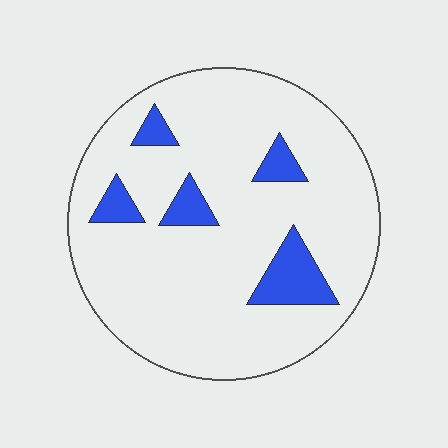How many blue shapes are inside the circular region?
5.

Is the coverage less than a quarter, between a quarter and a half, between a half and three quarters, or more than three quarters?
Less than a quarter.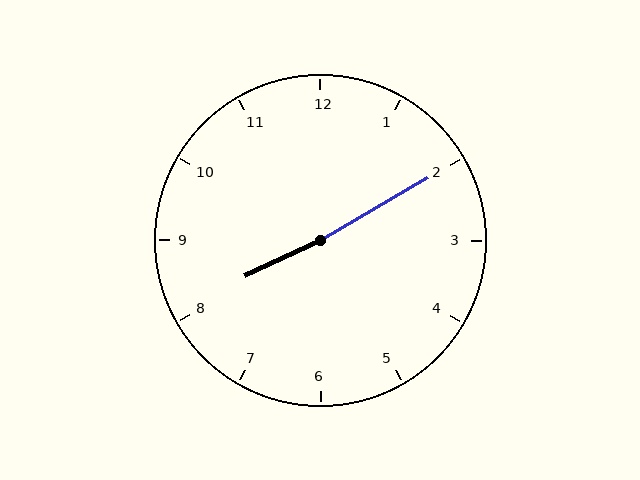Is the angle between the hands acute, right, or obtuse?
It is obtuse.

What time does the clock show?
8:10.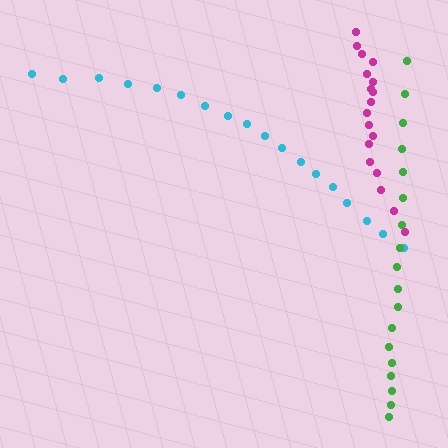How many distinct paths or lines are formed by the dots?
There are 3 distinct paths.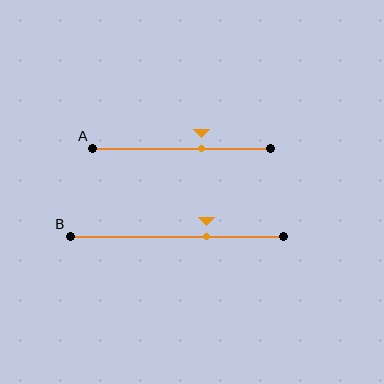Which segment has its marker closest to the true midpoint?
Segment A has its marker closest to the true midpoint.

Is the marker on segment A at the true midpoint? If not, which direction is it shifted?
No, the marker on segment A is shifted to the right by about 11% of the segment length.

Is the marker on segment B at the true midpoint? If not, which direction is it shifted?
No, the marker on segment B is shifted to the right by about 14% of the segment length.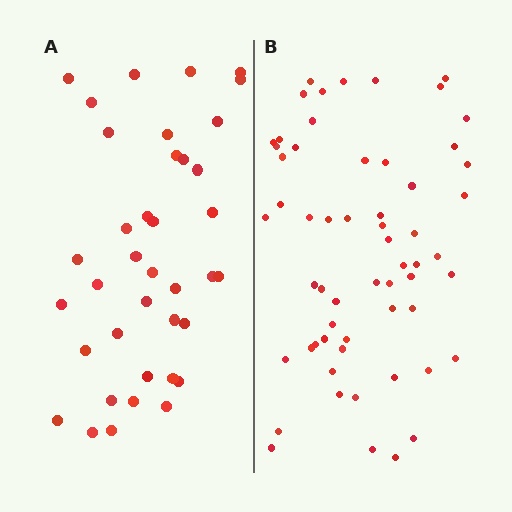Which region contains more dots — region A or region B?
Region B (the right region) has more dots.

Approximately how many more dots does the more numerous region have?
Region B has approximately 20 more dots than region A.